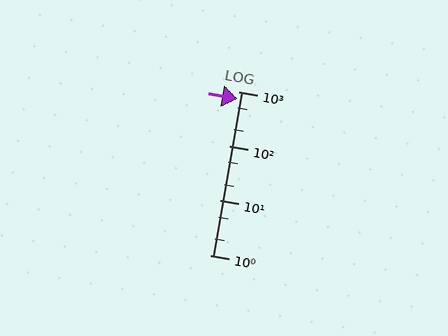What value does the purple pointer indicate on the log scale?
The pointer indicates approximately 740.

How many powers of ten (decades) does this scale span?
The scale spans 3 decades, from 1 to 1000.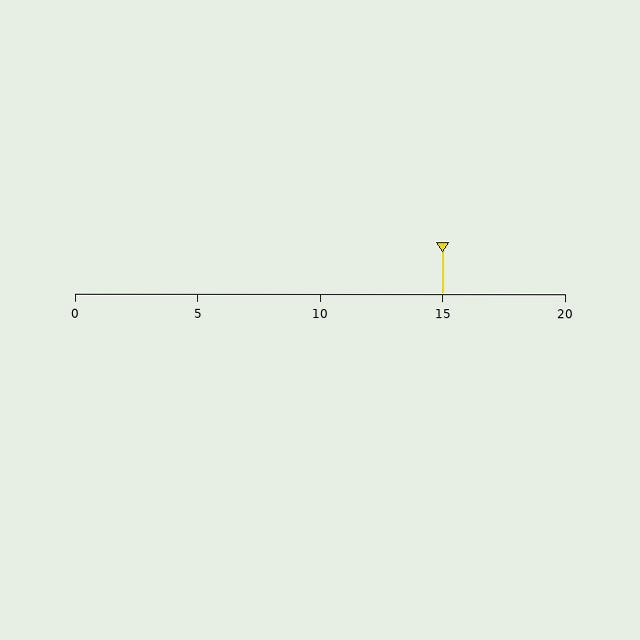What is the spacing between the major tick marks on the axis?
The major ticks are spaced 5 apart.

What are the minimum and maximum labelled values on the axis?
The axis runs from 0 to 20.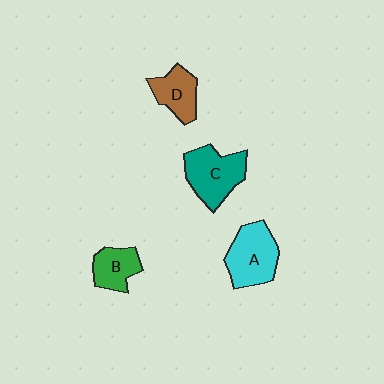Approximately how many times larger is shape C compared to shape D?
Approximately 1.5 times.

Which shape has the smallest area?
Shape B (green).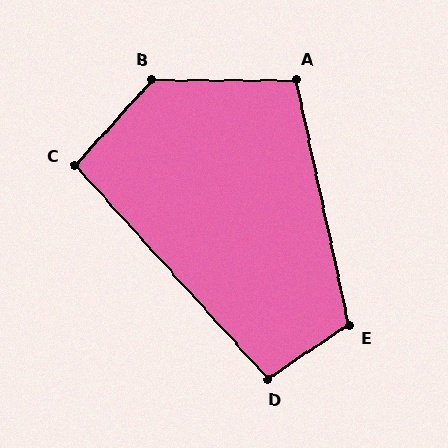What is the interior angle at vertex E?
Approximately 111 degrees (obtuse).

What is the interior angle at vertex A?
Approximately 102 degrees (obtuse).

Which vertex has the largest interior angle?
B, at approximately 132 degrees.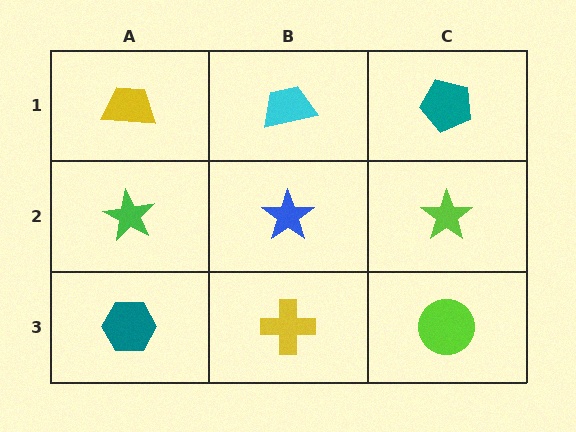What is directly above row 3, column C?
A lime star.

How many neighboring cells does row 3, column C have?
2.